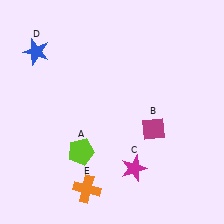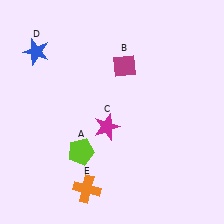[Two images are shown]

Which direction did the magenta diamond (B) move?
The magenta diamond (B) moved up.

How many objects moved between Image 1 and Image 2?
2 objects moved between the two images.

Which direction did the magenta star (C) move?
The magenta star (C) moved up.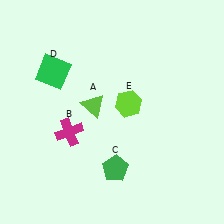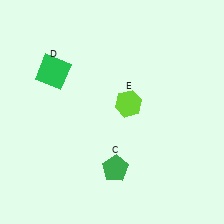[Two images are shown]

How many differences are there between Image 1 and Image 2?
There are 2 differences between the two images.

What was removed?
The magenta cross (B), the lime triangle (A) were removed in Image 2.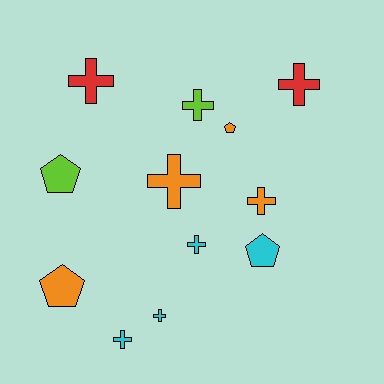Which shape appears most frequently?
Cross, with 8 objects.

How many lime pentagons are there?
There is 1 lime pentagon.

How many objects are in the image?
There are 12 objects.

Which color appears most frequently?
Cyan, with 4 objects.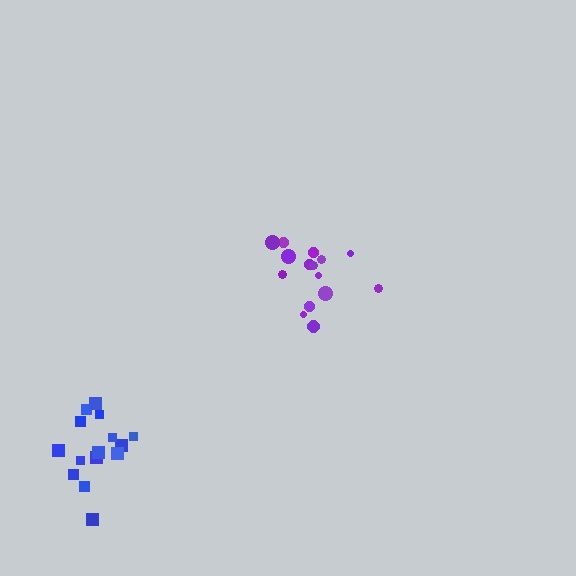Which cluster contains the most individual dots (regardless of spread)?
Purple (15).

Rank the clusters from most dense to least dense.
blue, purple.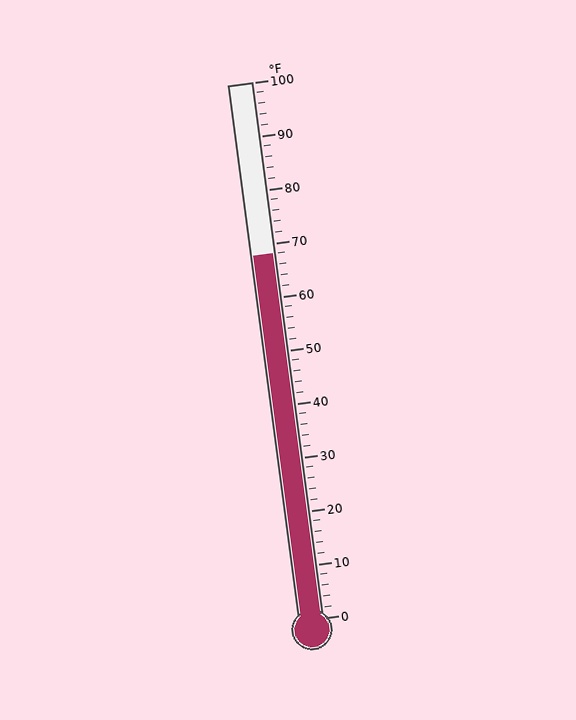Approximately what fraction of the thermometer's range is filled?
The thermometer is filled to approximately 70% of its range.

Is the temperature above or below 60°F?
The temperature is above 60°F.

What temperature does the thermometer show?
The thermometer shows approximately 68°F.